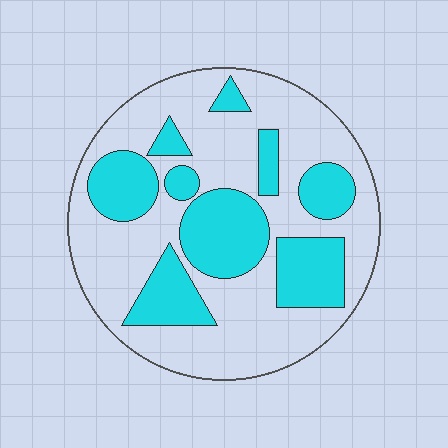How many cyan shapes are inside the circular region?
9.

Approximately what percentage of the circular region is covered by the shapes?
Approximately 35%.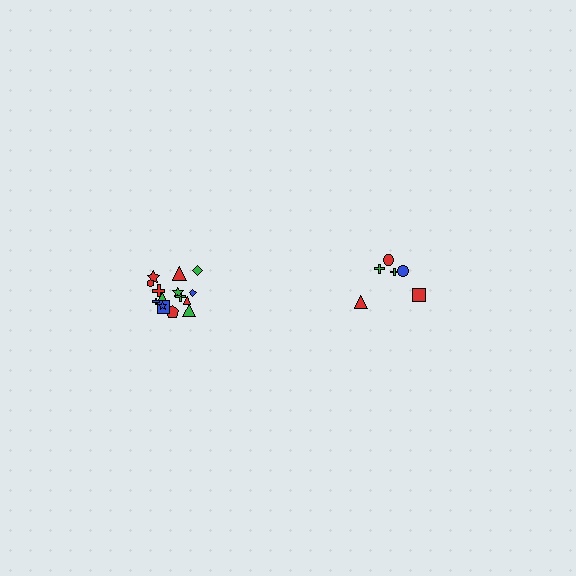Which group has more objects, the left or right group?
The left group.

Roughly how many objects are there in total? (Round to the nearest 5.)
Roughly 20 objects in total.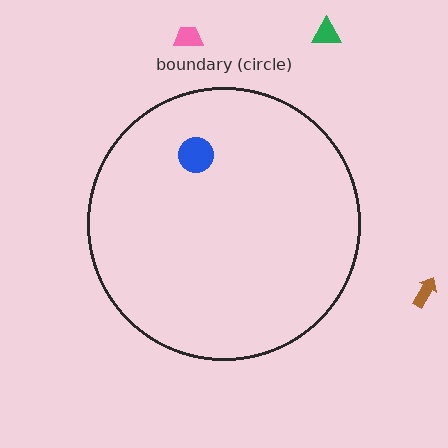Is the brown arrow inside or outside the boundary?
Outside.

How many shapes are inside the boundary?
1 inside, 3 outside.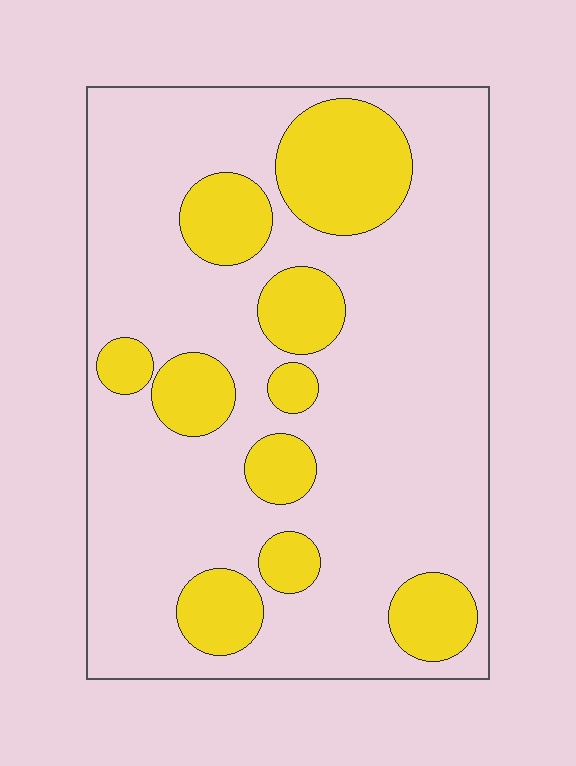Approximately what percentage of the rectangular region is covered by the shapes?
Approximately 25%.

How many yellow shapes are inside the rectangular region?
10.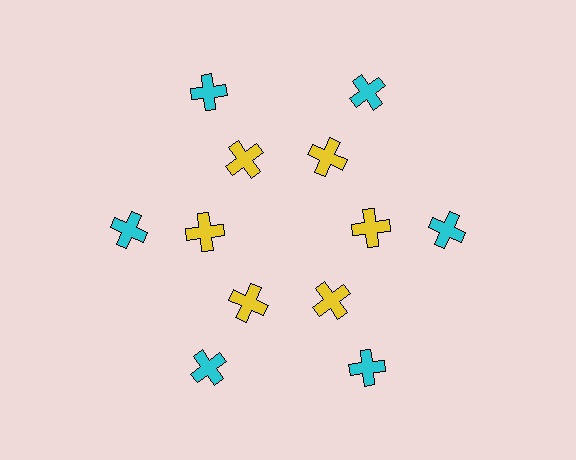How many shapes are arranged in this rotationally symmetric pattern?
There are 12 shapes, arranged in 6 groups of 2.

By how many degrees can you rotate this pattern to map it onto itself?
The pattern maps onto itself every 60 degrees of rotation.